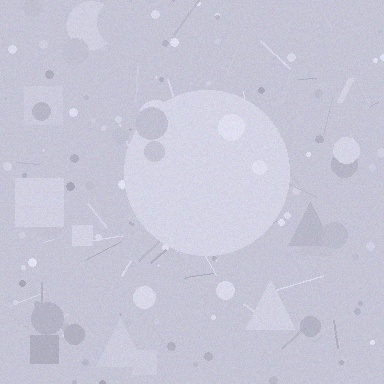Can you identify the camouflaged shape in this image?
The camouflaged shape is a circle.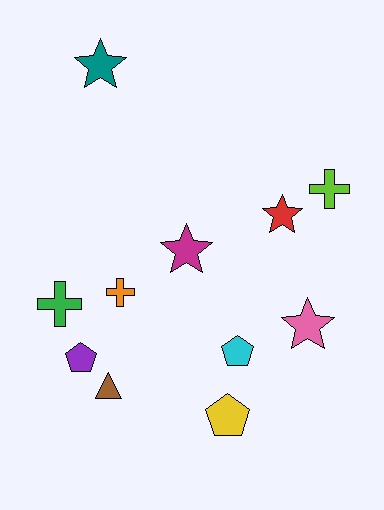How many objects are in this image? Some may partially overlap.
There are 11 objects.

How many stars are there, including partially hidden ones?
There are 4 stars.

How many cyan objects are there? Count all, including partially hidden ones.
There is 1 cyan object.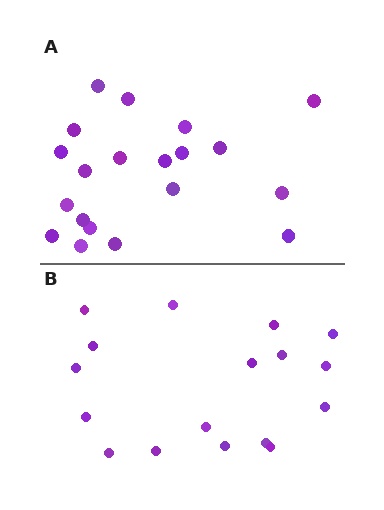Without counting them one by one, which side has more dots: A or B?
Region A (the top region) has more dots.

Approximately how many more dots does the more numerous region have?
Region A has just a few more — roughly 2 or 3 more dots than region B.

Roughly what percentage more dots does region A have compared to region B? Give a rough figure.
About 20% more.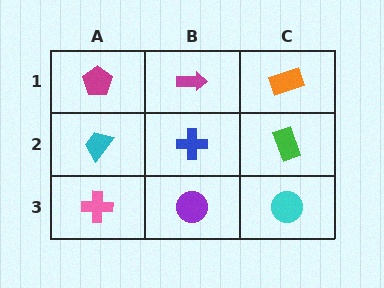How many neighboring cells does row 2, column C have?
3.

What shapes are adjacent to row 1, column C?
A green rectangle (row 2, column C), a magenta arrow (row 1, column B).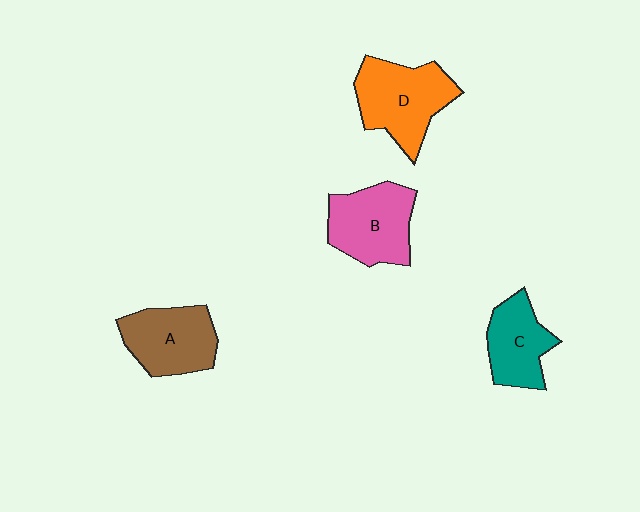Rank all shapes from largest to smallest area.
From largest to smallest: D (orange), B (pink), A (brown), C (teal).